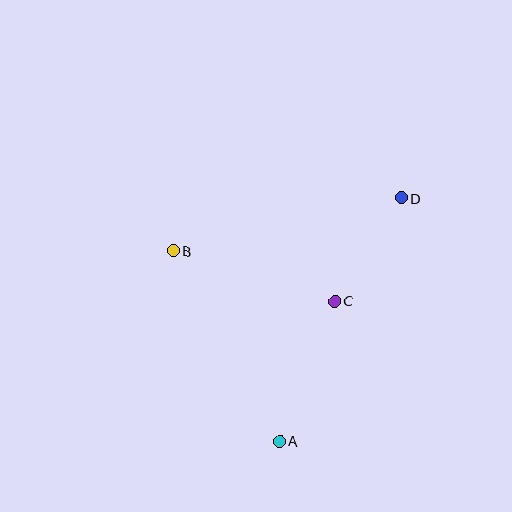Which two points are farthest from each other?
Points A and D are farthest from each other.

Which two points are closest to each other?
Points C and D are closest to each other.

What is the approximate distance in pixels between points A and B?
The distance between A and B is approximately 218 pixels.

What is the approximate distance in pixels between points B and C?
The distance between B and C is approximately 169 pixels.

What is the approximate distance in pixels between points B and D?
The distance between B and D is approximately 234 pixels.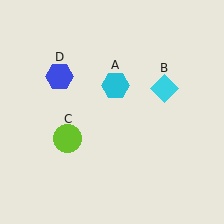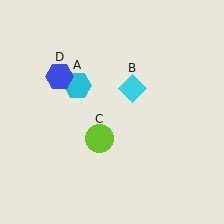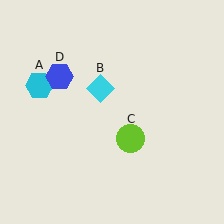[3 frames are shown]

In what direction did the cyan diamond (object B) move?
The cyan diamond (object B) moved left.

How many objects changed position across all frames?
3 objects changed position: cyan hexagon (object A), cyan diamond (object B), lime circle (object C).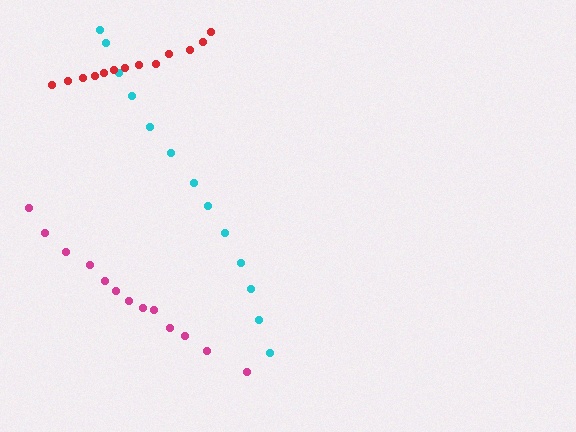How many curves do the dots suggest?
There are 3 distinct paths.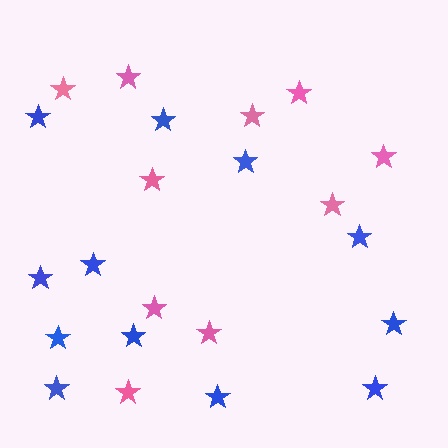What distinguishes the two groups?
There are 2 groups: one group of blue stars (12) and one group of pink stars (10).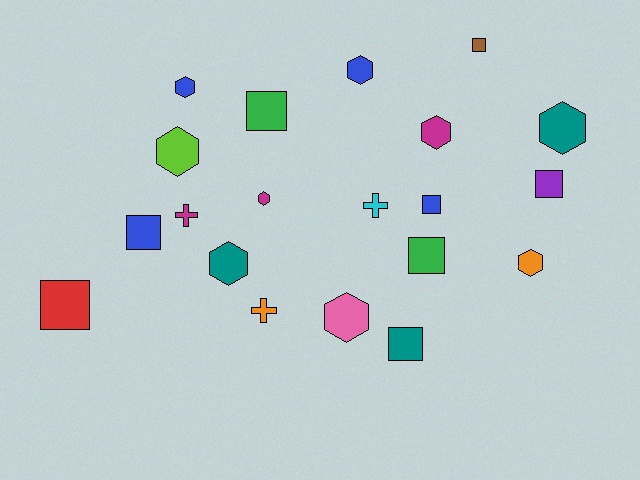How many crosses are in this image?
There are 3 crosses.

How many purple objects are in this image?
There is 1 purple object.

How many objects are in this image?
There are 20 objects.